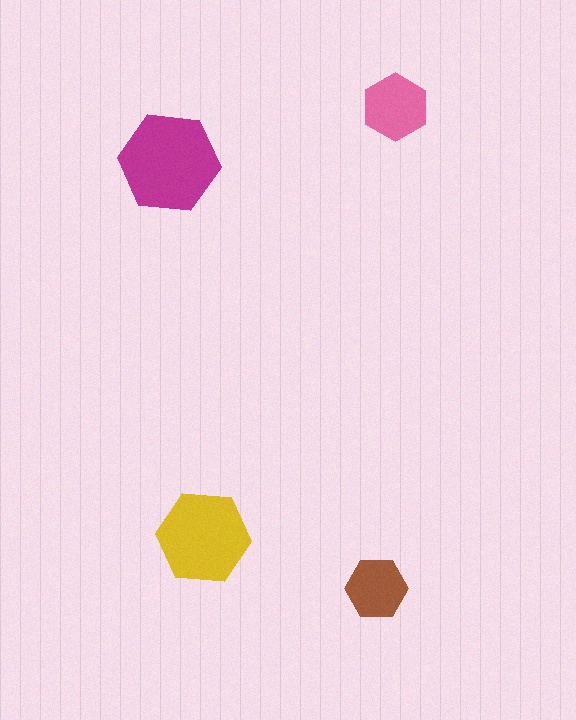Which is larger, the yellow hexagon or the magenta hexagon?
The magenta one.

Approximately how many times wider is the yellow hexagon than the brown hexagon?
About 1.5 times wider.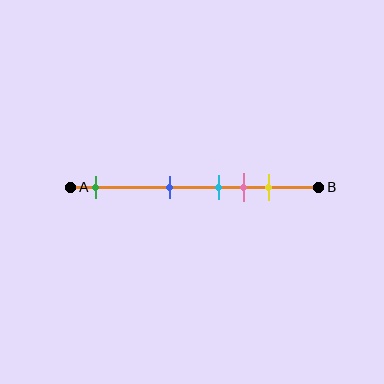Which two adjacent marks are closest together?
The cyan and pink marks are the closest adjacent pair.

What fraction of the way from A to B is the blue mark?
The blue mark is approximately 40% (0.4) of the way from A to B.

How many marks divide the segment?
There are 5 marks dividing the segment.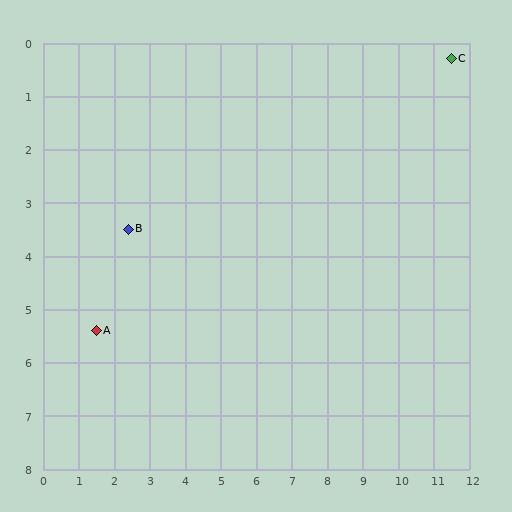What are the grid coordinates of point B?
Point B is at approximately (2.4, 3.5).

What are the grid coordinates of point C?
Point C is at approximately (11.5, 0.3).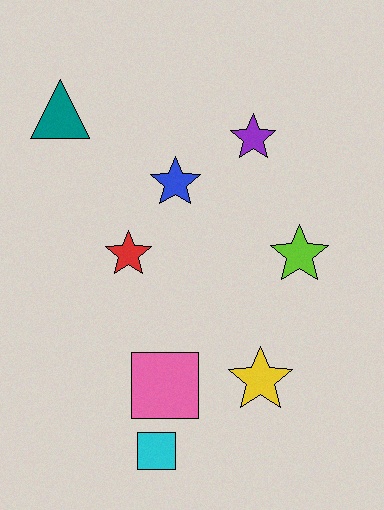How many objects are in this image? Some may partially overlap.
There are 8 objects.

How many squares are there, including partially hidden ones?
There are 2 squares.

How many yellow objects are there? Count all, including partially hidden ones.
There is 1 yellow object.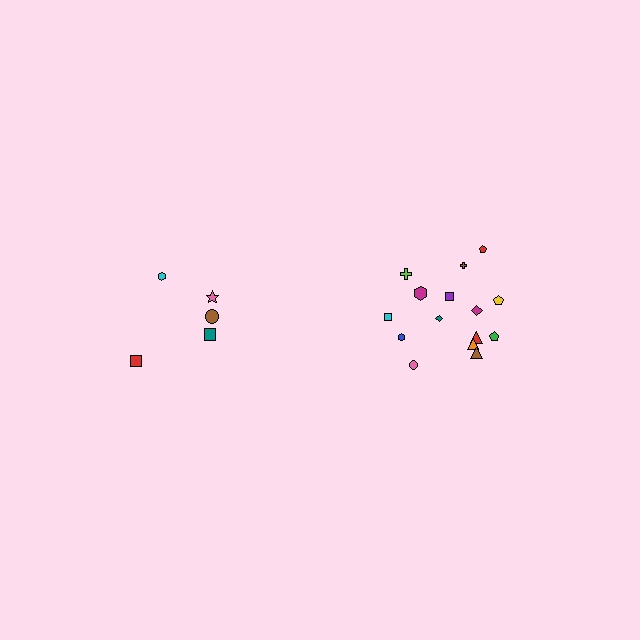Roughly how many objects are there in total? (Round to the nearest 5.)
Roughly 20 objects in total.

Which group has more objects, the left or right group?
The right group.